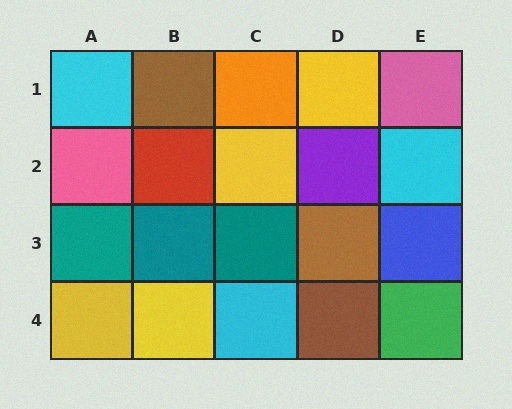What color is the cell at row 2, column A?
Pink.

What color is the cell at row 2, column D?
Purple.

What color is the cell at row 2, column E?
Cyan.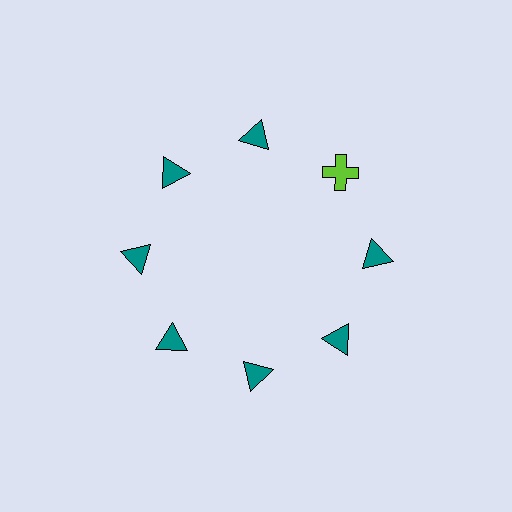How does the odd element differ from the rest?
It differs in both color (lime instead of teal) and shape (cross instead of triangle).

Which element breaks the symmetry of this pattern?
The lime cross at roughly the 2 o'clock position breaks the symmetry. All other shapes are teal triangles.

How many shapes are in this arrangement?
There are 8 shapes arranged in a ring pattern.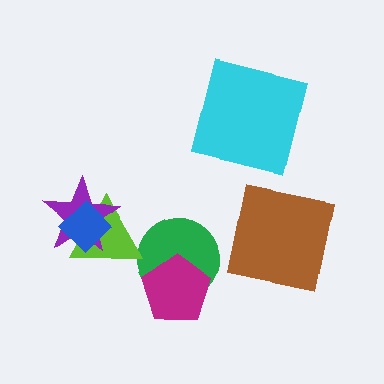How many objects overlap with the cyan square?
0 objects overlap with the cyan square.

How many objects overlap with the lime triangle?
2 objects overlap with the lime triangle.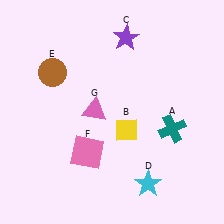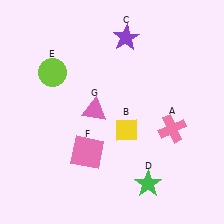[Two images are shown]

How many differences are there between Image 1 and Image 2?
There are 3 differences between the two images.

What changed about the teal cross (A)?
In Image 1, A is teal. In Image 2, it changed to pink.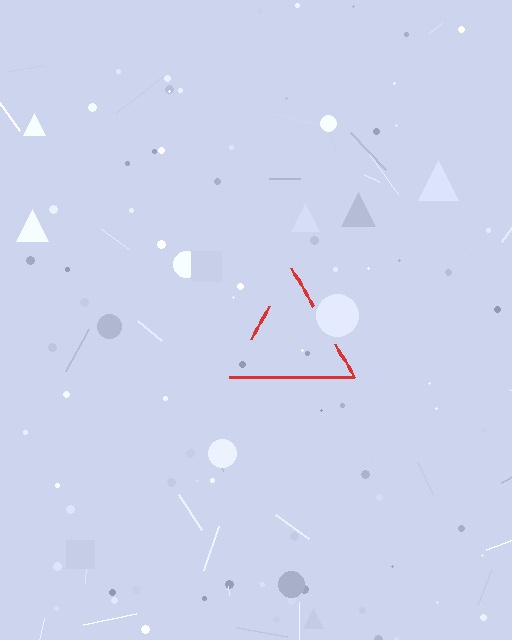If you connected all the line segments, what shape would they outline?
They would outline a triangle.